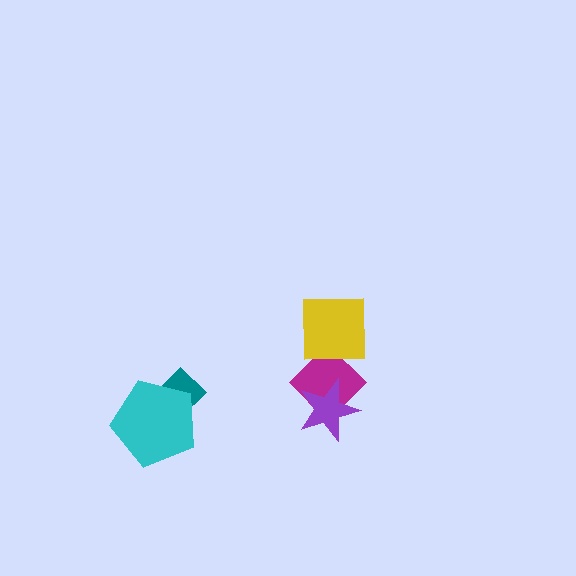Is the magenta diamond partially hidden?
Yes, it is partially covered by another shape.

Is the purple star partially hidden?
No, no other shape covers it.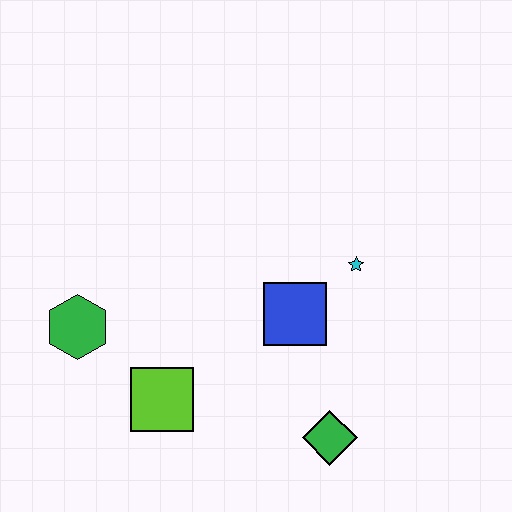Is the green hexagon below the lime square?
No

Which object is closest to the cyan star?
The blue square is closest to the cyan star.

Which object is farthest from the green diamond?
The green hexagon is farthest from the green diamond.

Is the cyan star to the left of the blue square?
No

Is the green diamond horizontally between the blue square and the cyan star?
Yes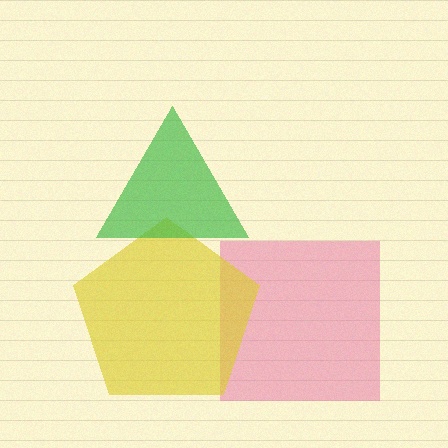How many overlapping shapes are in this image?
There are 3 overlapping shapes in the image.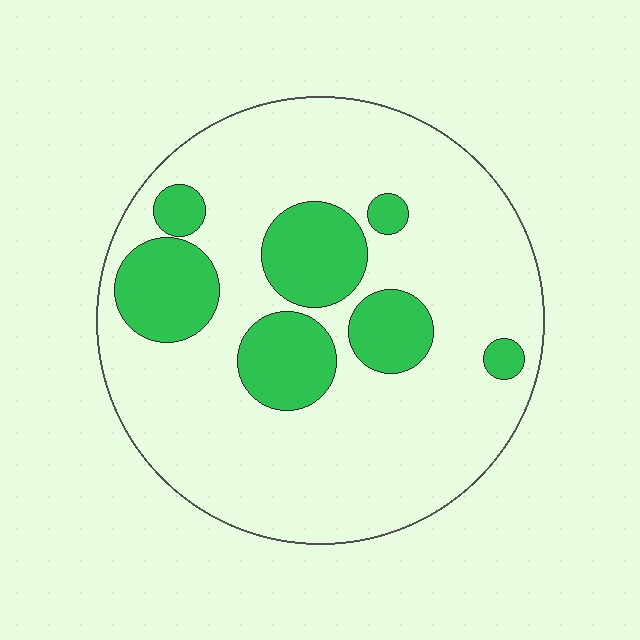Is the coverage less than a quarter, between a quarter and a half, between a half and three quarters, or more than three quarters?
Less than a quarter.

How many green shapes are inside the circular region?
7.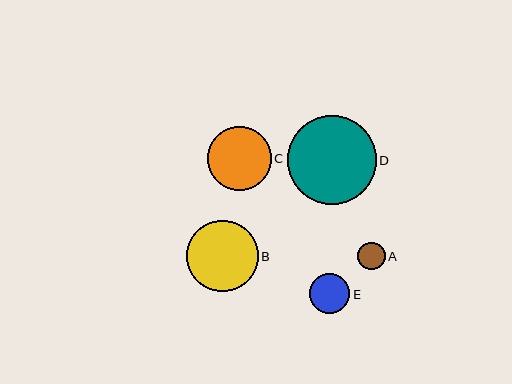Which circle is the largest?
Circle D is the largest with a size of approximately 89 pixels.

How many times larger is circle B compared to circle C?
Circle B is approximately 1.1 times the size of circle C.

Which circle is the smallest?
Circle A is the smallest with a size of approximately 27 pixels.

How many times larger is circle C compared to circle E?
Circle C is approximately 1.6 times the size of circle E.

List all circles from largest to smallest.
From largest to smallest: D, B, C, E, A.